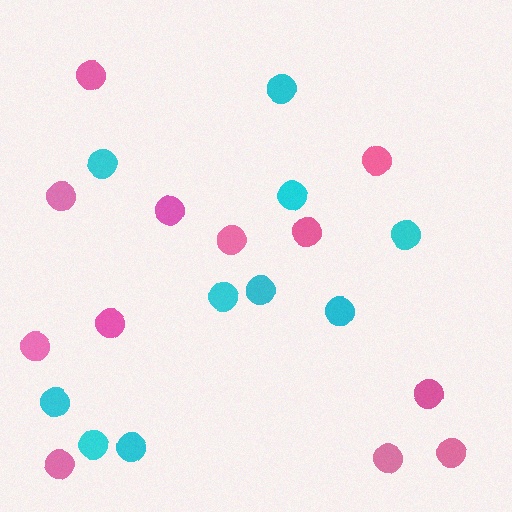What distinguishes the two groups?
There are 2 groups: one group of cyan circles (10) and one group of pink circles (12).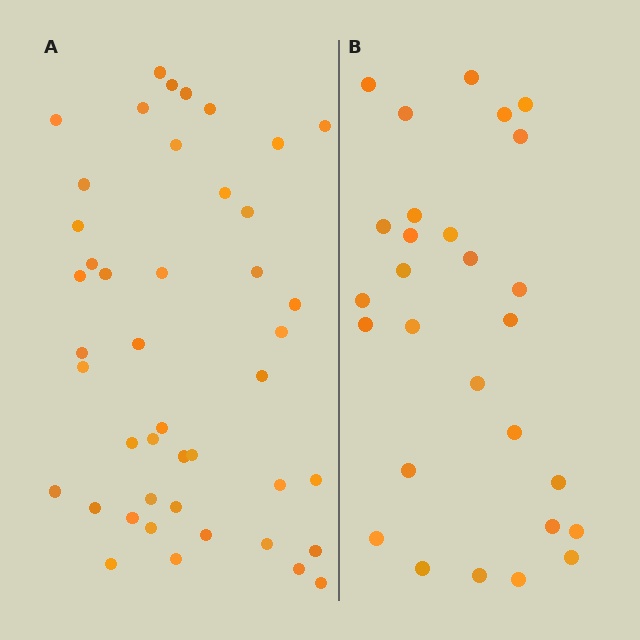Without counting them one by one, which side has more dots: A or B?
Region A (the left region) has more dots.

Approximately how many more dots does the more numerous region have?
Region A has approximately 15 more dots than region B.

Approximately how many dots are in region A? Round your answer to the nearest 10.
About 40 dots. (The exact count is 44, which rounds to 40.)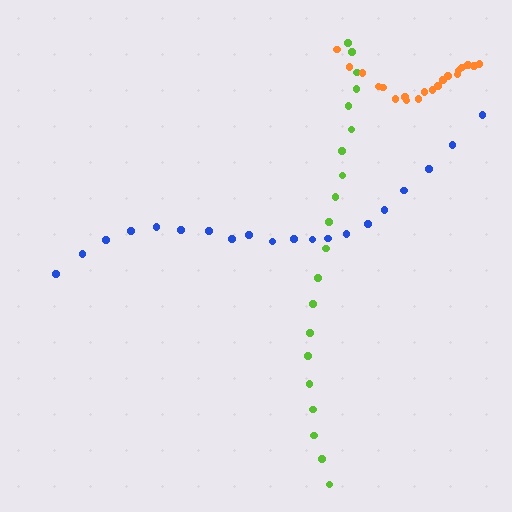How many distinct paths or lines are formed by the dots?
There are 3 distinct paths.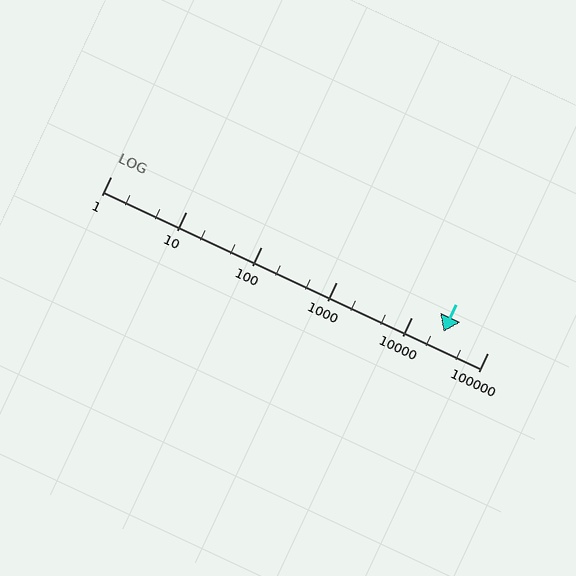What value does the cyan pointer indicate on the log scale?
The pointer indicates approximately 26000.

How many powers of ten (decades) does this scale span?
The scale spans 5 decades, from 1 to 100000.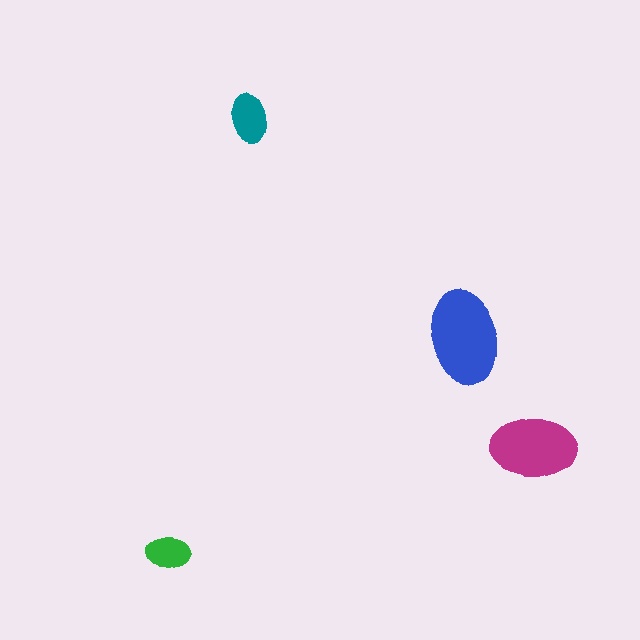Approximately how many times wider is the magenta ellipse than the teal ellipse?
About 1.5 times wider.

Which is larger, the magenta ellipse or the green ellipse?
The magenta one.